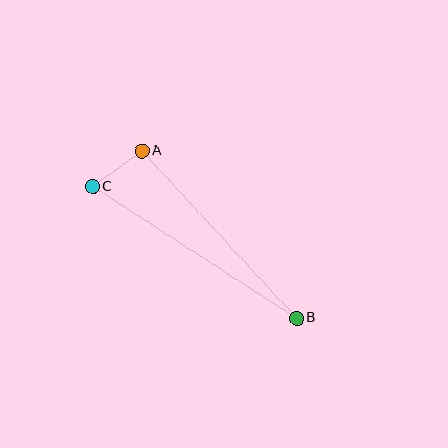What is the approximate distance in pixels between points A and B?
The distance between A and B is approximately 227 pixels.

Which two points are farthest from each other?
Points B and C are farthest from each other.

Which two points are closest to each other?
Points A and C are closest to each other.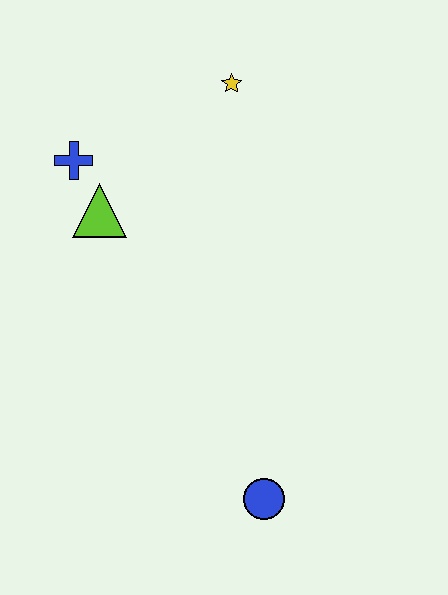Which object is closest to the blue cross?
The lime triangle is closest to the blue cross.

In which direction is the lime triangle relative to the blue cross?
The lime triangle is below the blue cross.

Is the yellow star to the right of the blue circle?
No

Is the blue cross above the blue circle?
Yes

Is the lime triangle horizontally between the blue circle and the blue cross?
Yes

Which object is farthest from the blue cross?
The blue circle is farthest from the blue cross.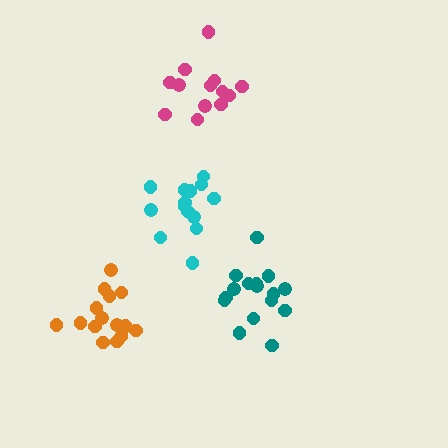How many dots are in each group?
Group 1: 14 dots, Group 2: 16 dots, Group 3: 15 dots, Group 4: 13 dots (58 total).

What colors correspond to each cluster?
The clusters are colored: cyan, teal, orange, magenta.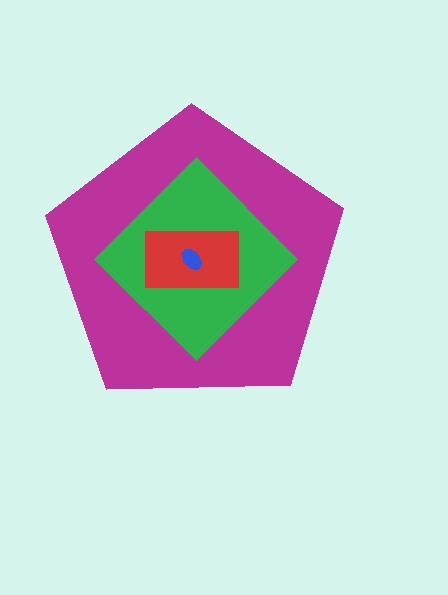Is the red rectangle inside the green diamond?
Yes.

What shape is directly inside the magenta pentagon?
The green diamond.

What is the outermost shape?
The magenta pentagon.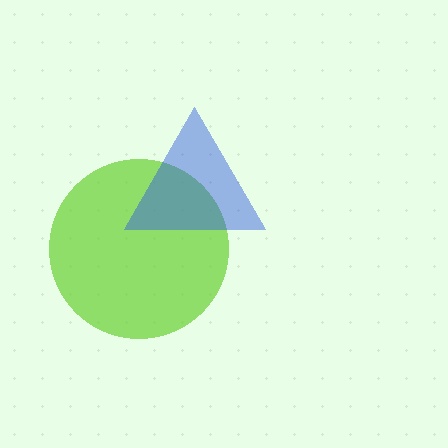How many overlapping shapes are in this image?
There are 2 overlapping shapes in the image.